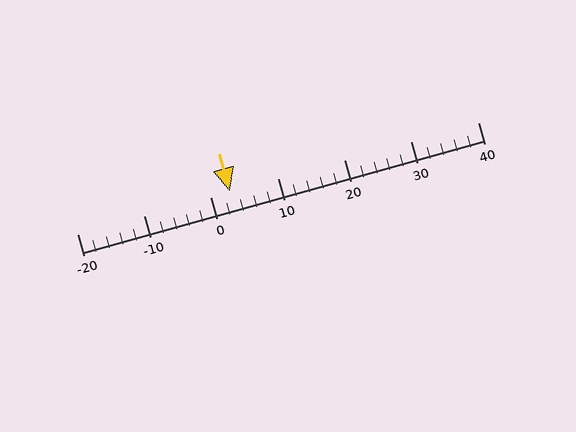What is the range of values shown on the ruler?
The ruler shows values from -20 to 40.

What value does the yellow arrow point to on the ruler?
The yellow arrow points to approximately 3.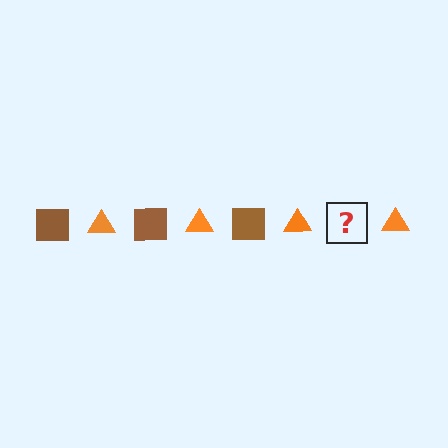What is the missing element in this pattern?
The missing element is a brown square.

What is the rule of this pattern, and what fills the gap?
The rule is that the pattern alternates between brown square and orange triangle. The gap should be filled with a brown square.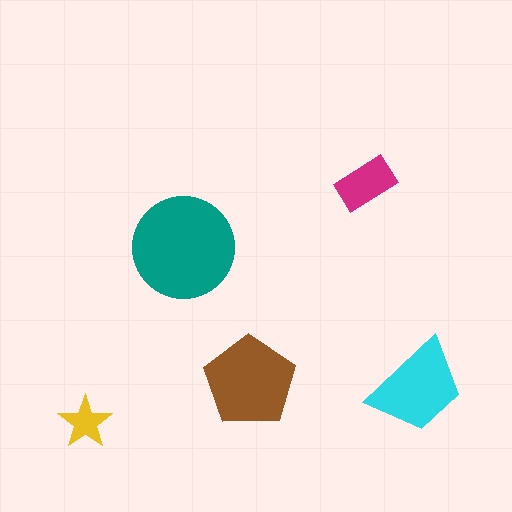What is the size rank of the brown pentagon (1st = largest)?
2nd.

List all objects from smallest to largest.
The yellow star, the magenta rectangle, the cyan trapezoid, the brown pentagon, the teal circle.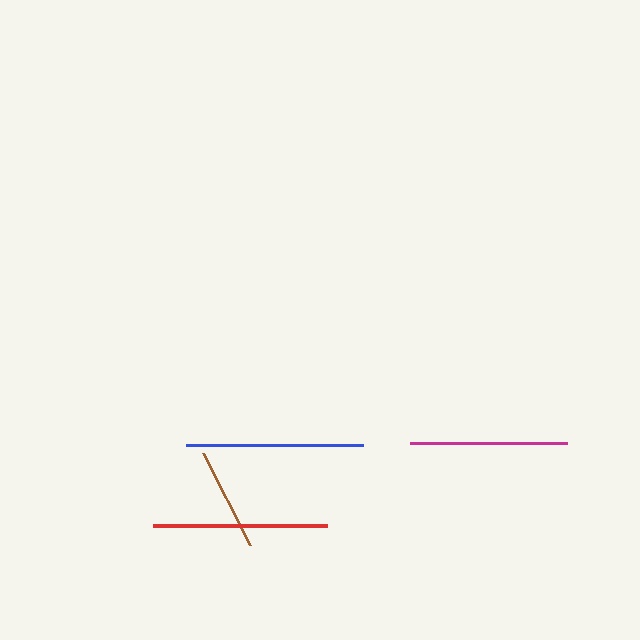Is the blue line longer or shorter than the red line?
The blue line is longer than the red line.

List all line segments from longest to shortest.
From longest to shortest: blue, red, magenta, brown.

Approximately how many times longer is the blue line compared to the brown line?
The blue line is approximately 1.7 times the length of the brown line.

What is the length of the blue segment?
The blue segment is approximately 177 pixels long.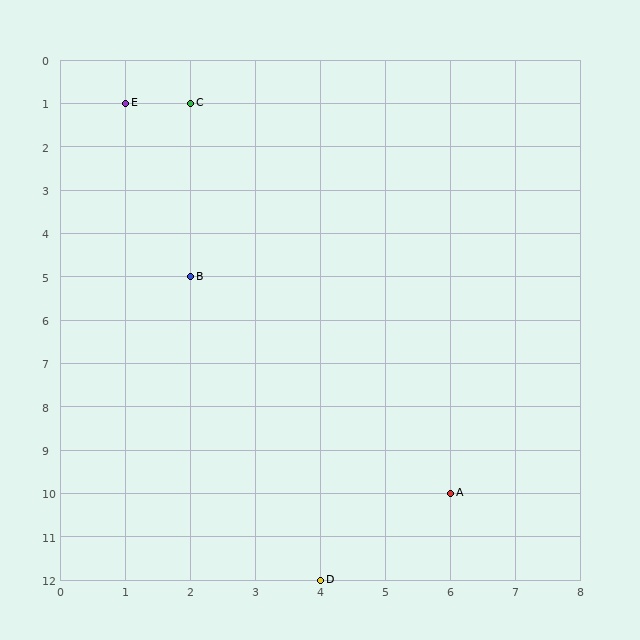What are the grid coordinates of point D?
Point D is at grid coordinates (4, 12).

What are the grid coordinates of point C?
Point C is at grid coordinates (2, 1).